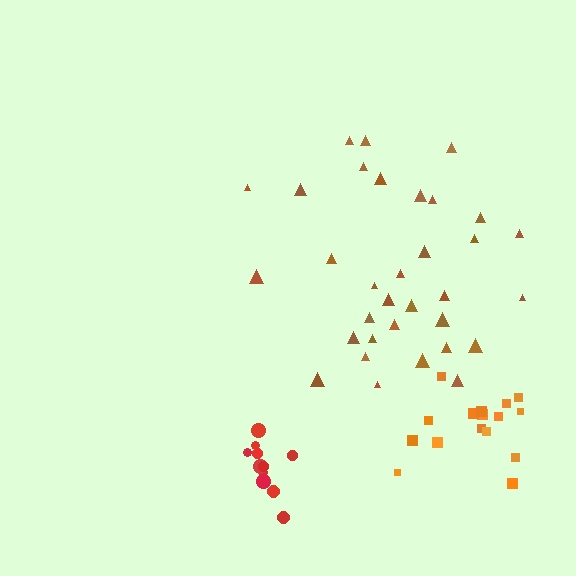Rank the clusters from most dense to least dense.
red, orange, brown.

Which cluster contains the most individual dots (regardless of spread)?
Brown (33).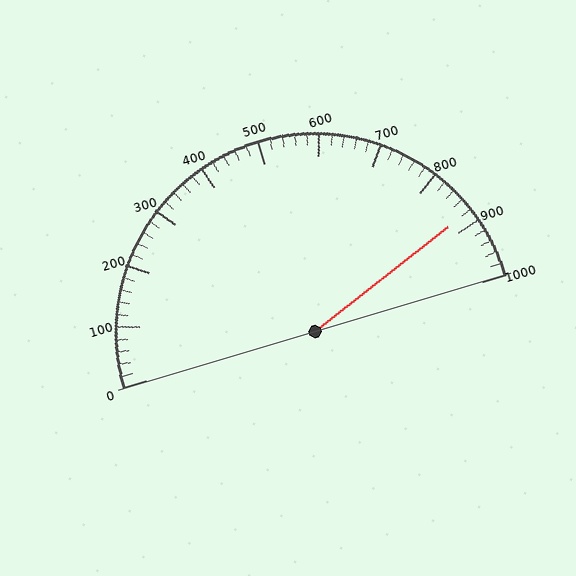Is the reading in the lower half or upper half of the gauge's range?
The reading is in the upper half of the range (0 to 1000).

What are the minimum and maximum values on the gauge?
The gauge ranges from 0 to 1000.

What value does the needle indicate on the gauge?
The needle indicates approximately 880.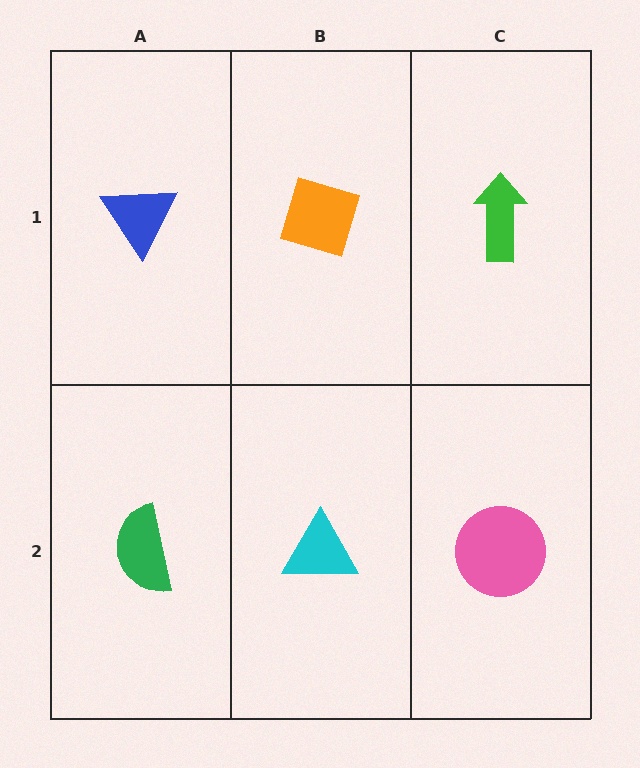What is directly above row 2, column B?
An orange diamond.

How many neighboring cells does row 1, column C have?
2.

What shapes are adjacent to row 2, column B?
An orange diamond (row 1, column B), a green semicircle (row 2, column A), a pink circle (row 2, column C).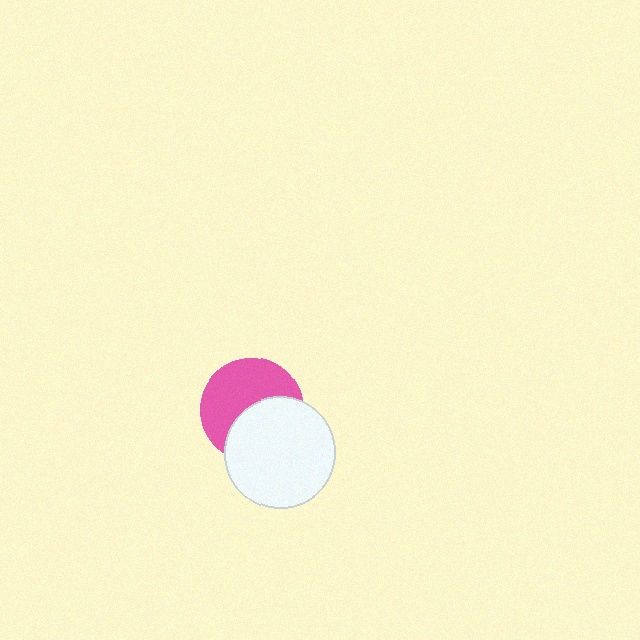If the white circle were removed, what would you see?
You would see the complete pink circle.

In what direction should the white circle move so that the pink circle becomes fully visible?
The white circle should move toward the lower-right. That is the shortest direction to clear the overlap and leave the pink circle fully visible.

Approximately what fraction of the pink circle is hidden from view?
Roughly 45% of the pink circle is hidden behind the white circle.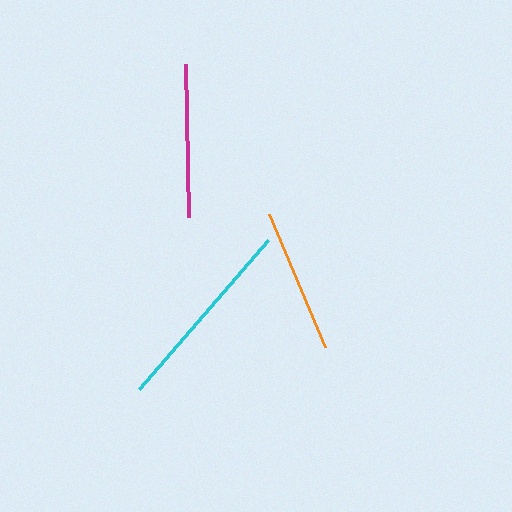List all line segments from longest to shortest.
From longest to shortest: cyan, magenta, orange.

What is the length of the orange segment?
The orange segment is approximately 145 pixels long.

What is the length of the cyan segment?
The cyan segment is approximately 197 pixels long.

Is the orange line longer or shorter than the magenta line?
The magenta line is longer than the orange line.